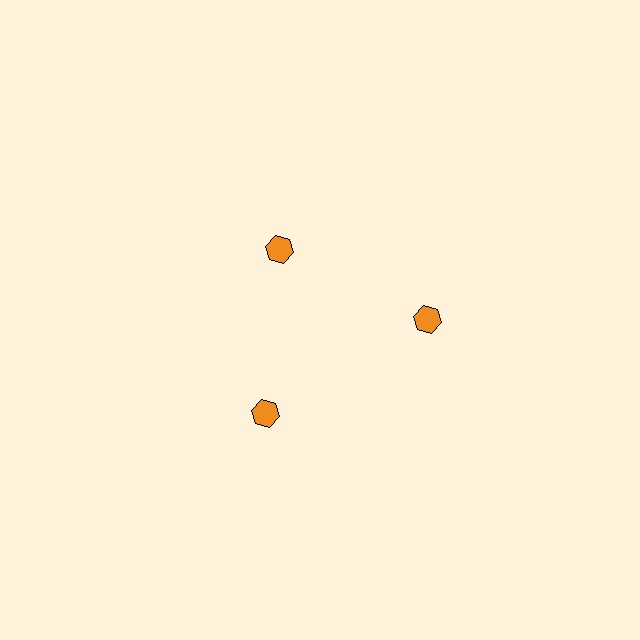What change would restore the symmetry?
The symmetry would be restored by moving it outward, back onto the ring so that all 3 hexagons sit at equal angles and equal distance from the center.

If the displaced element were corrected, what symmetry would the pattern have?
It would have 3-fold rotational symmetry — the pattern would map onto itself every 120 degrees.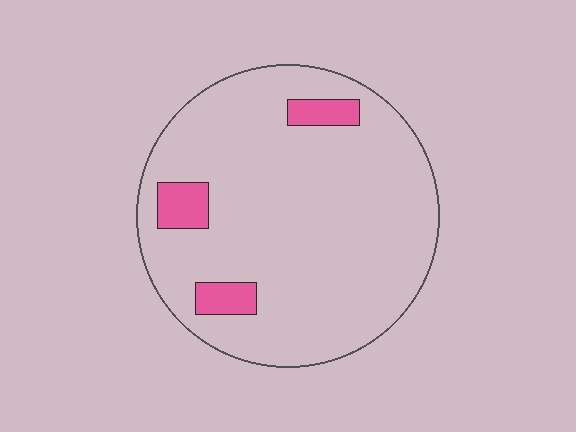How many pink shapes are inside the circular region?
3.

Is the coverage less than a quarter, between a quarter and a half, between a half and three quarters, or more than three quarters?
Less than a quarter.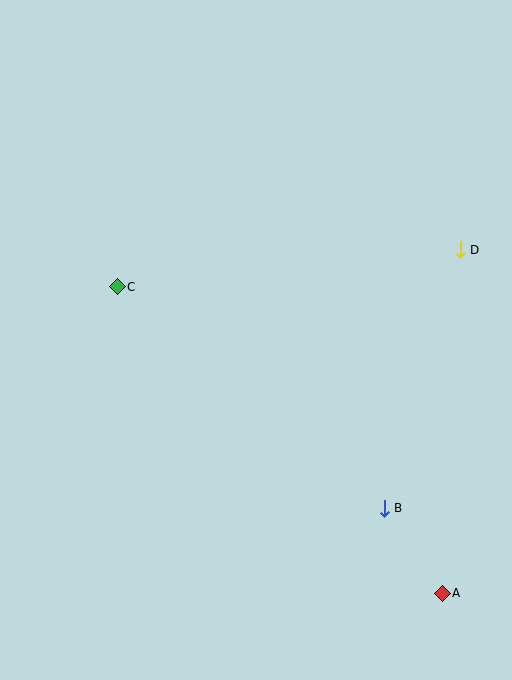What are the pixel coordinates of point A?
Point A is at (442, 593).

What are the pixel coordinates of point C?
Point C is at (117, 287).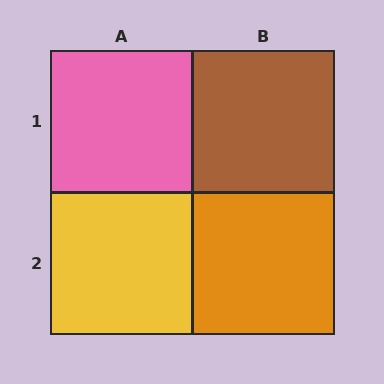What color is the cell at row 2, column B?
Orange.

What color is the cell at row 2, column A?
Yellow.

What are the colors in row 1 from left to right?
Pink, brown.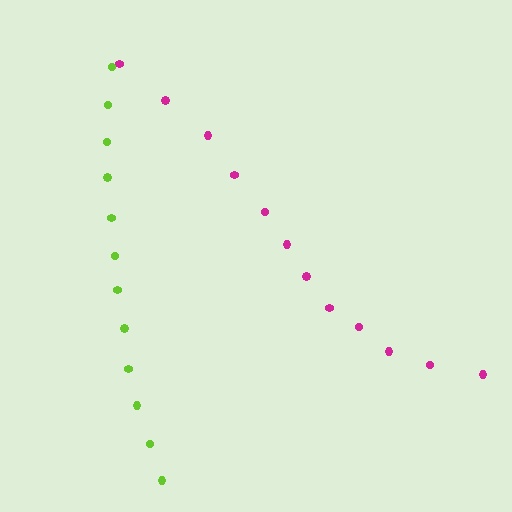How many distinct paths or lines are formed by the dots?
There are 2 distinct paths.